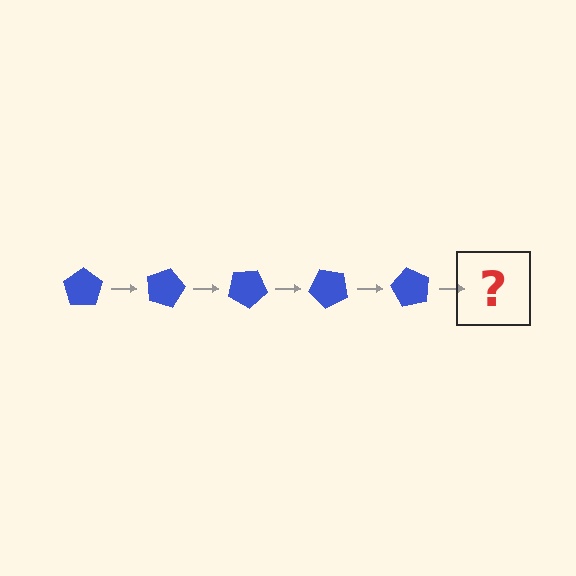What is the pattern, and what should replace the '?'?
The pattern is that the pentagon rotates 15 degrees each step. The '?' should be a blue pentagon rotated 75 degrees.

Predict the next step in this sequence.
The next step is a blue pentagon rotated 75 degrees.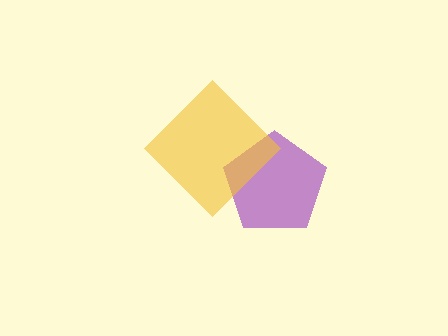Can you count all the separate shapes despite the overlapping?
Yes, there are 2 separate shapes.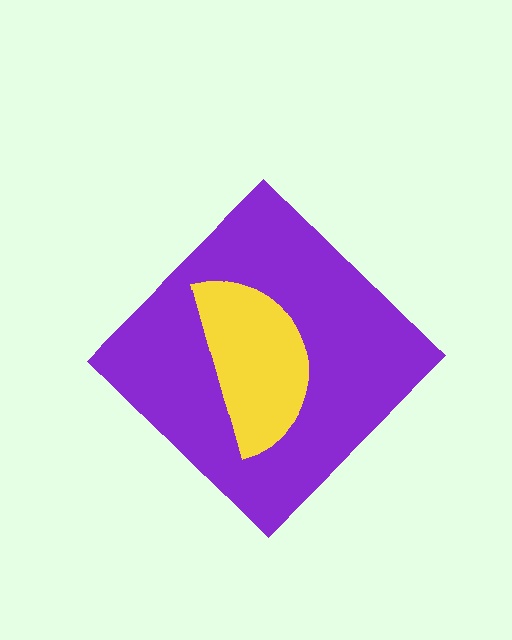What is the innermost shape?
The yellow semicircle.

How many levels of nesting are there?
2.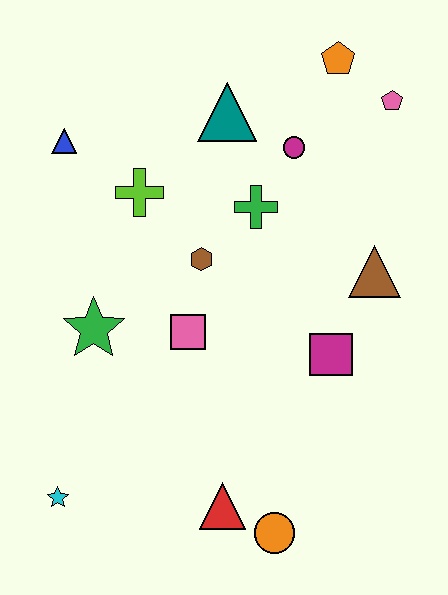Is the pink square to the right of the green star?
Yes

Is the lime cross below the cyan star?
No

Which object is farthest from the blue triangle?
The orange circle is farthest from the blue triangle.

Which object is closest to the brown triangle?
The magenta square is closest to the brown triangle.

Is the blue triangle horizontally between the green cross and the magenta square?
No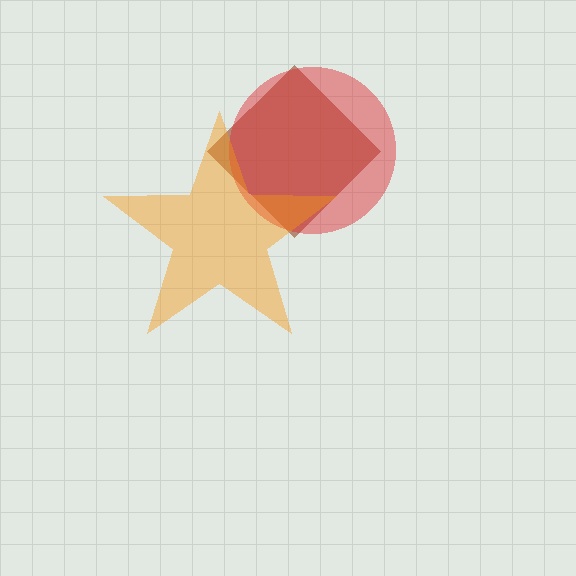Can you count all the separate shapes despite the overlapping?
Yes, there are 3 separate shapes.